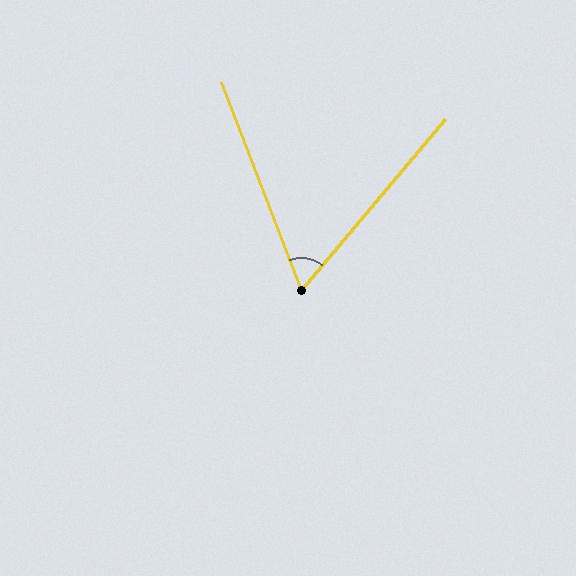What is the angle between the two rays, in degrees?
Approximately 61 degrees.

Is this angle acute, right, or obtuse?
It is acute.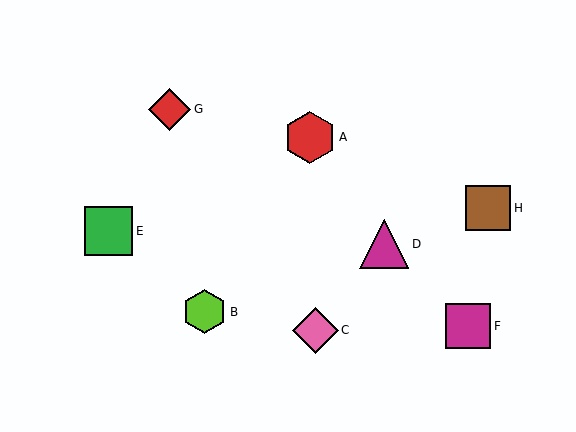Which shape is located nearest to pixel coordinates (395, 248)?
The magenta triangle (labeled D) at (384, 244) is nearest to that location.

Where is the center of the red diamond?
The center of the red diamond is at (170, 109).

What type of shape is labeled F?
Shape F is a magenta square.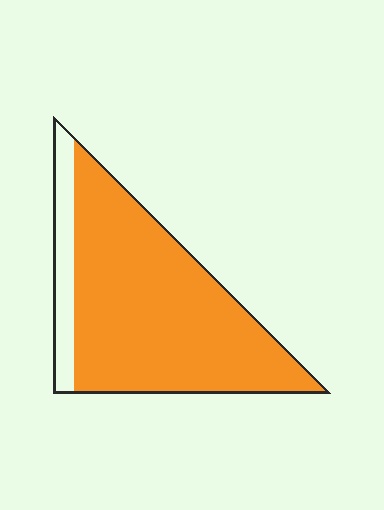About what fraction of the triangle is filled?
About seven eighths (7/8).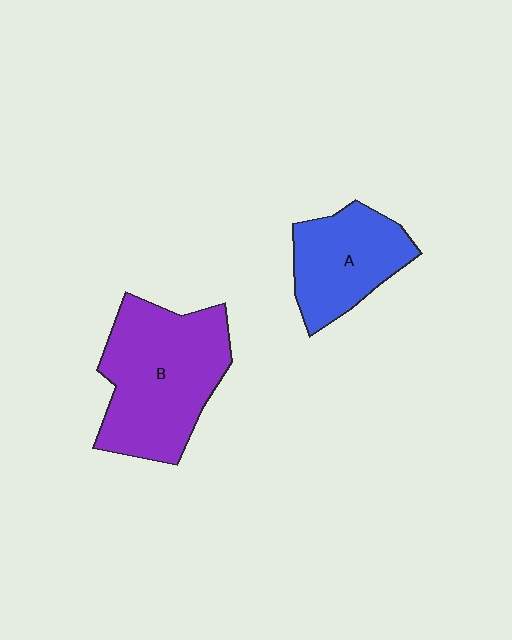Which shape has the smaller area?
Shape A (blue).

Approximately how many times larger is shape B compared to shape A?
Approximately 1.6 times.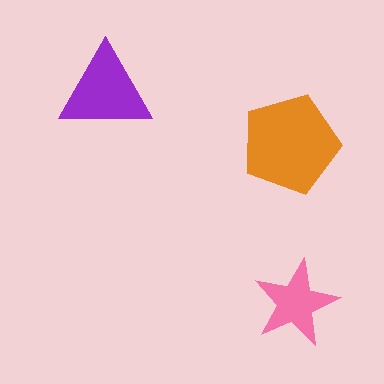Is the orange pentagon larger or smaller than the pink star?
Larger.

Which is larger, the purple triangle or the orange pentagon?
The orange pentagon.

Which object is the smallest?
The pink star.